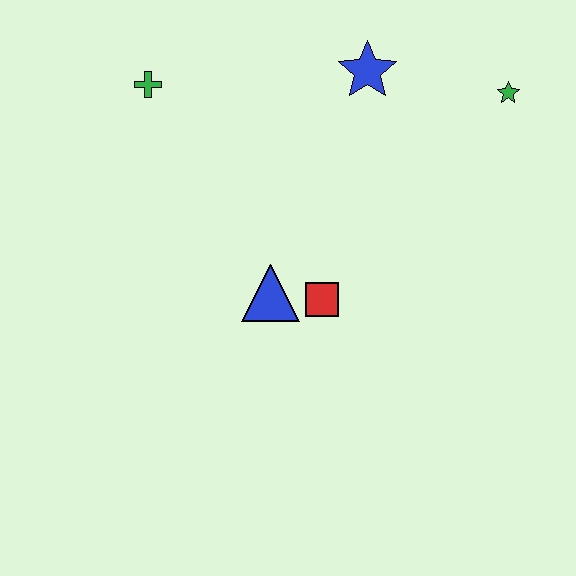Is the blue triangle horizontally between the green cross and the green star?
Yes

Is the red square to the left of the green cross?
No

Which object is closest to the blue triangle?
The red square is closest to the blue triangle.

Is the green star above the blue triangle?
Yes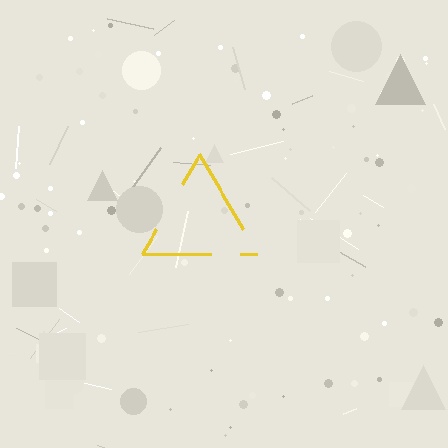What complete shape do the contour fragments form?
The contour fragments form a triangle.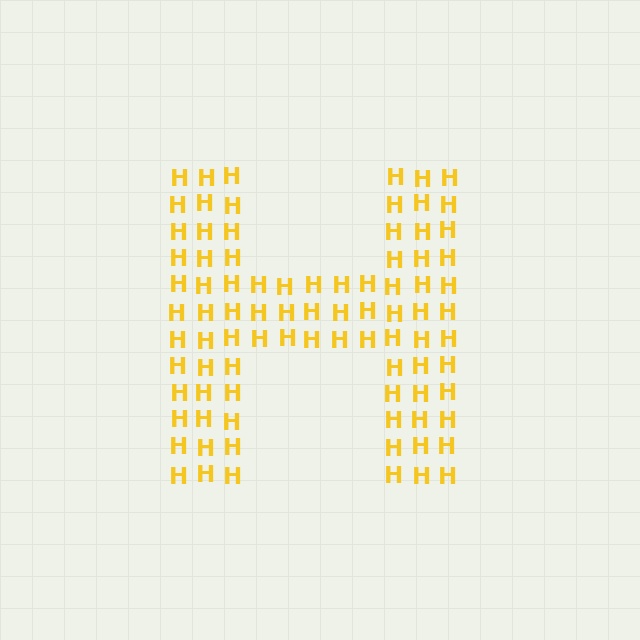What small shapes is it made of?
It is made of small letter H's.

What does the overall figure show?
The overall figure shows the letter H.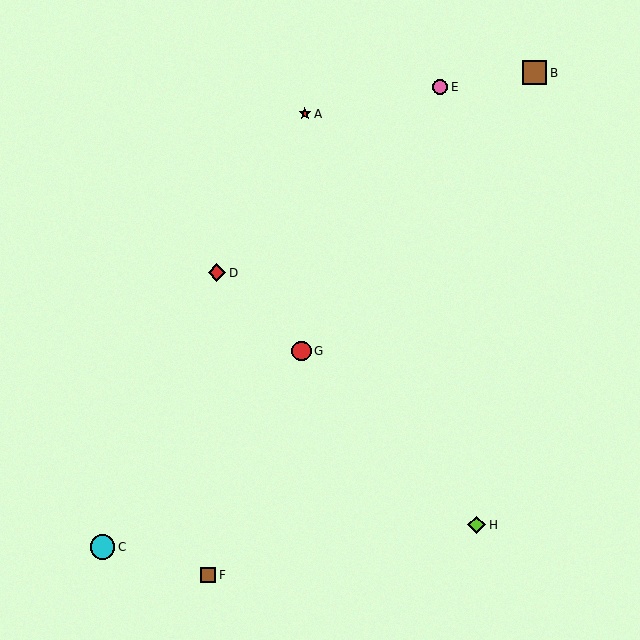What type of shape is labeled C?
Shape C is a cyan circle.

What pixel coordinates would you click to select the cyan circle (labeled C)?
Click at (102, 547) to select the cyan circle C.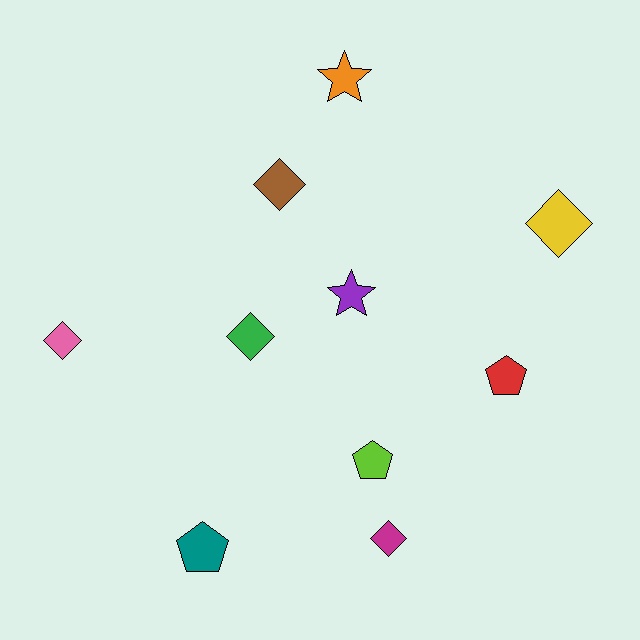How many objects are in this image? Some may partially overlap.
There are 10 objects.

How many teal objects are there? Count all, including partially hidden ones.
There is 1 teal object.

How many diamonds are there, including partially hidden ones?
There are 5 diamonds.